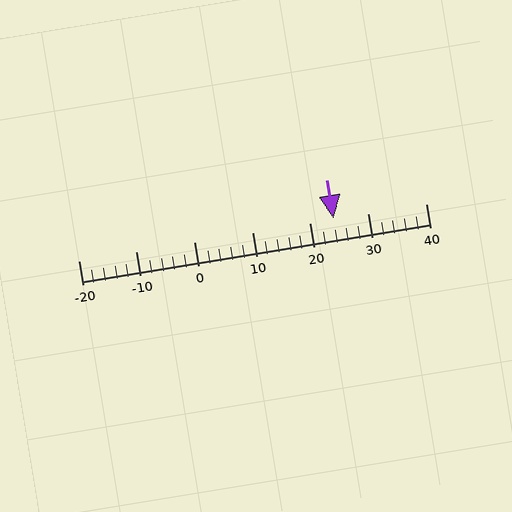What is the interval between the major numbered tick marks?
The major tick marks are spaced 10 units apart.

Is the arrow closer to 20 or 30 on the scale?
The arrow is closer to 20.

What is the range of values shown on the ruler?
The ruler shows values from -20 to 40.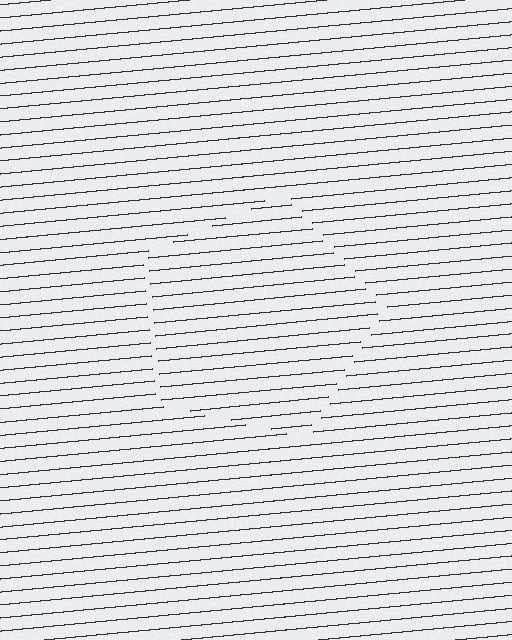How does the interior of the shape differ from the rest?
The interior of the shape contains the same grating, shifted by half a period — the contour is defined by the phase discontinuity where line-ends from the inner and outer gratings abut.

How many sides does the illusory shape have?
5 sides — the line-ends trace a pentagon.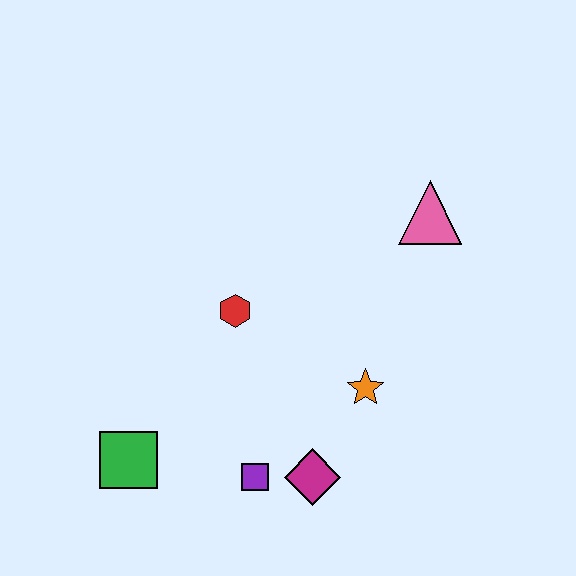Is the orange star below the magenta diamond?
No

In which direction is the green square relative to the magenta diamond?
The green square is to the left of the magenta diamond.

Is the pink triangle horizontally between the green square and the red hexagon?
No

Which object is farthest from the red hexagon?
The pink triangle is farthest from the red hexagon.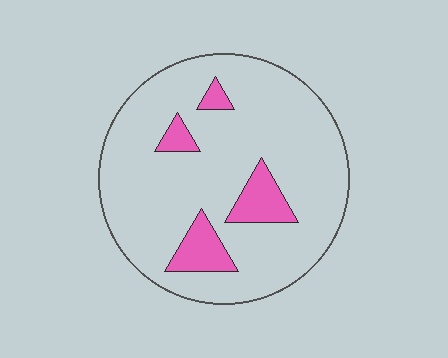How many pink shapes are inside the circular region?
4.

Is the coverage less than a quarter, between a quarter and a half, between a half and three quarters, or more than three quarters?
Less than a quarter.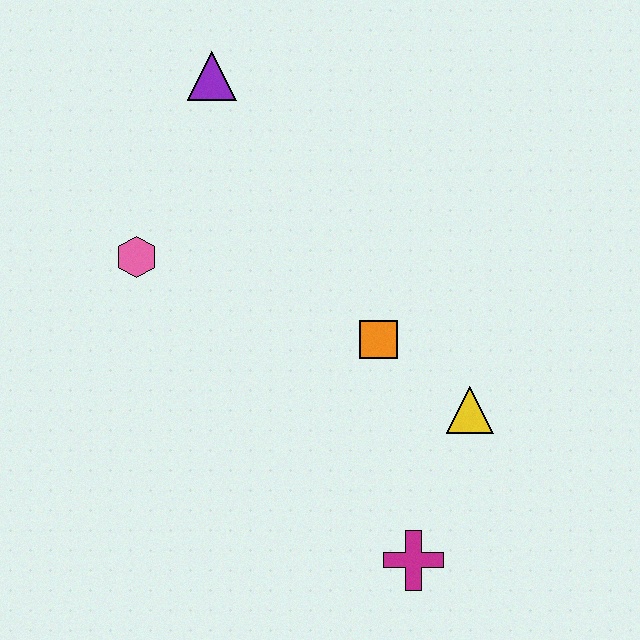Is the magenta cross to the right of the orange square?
Yes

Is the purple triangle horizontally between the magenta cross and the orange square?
No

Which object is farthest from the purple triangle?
The magenta cross is farthest from the purple triangle.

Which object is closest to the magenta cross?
The yellow triangle is closest to the magenta cross.